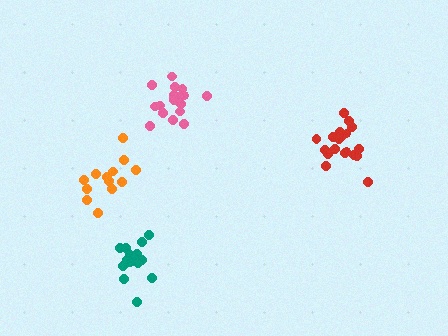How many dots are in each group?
Group 1: 19 dots, Group 2: 20 dots, Group 3: 14 dots, Group 4: 15 dots (68 total).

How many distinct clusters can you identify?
There are 4 distinct clusters.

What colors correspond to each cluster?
The clusters are colored: red, pink, orange, teal.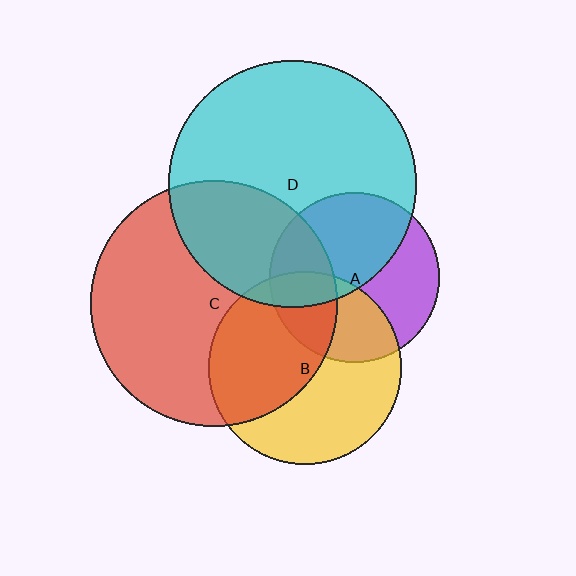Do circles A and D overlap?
Yes.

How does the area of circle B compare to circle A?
Approximately 1.3 times.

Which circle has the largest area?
Circle D (cyan).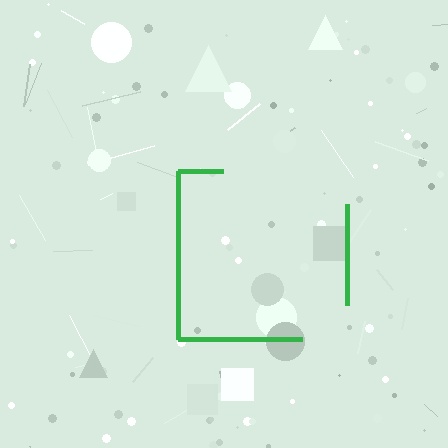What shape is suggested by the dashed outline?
The dashed outline suggests a square.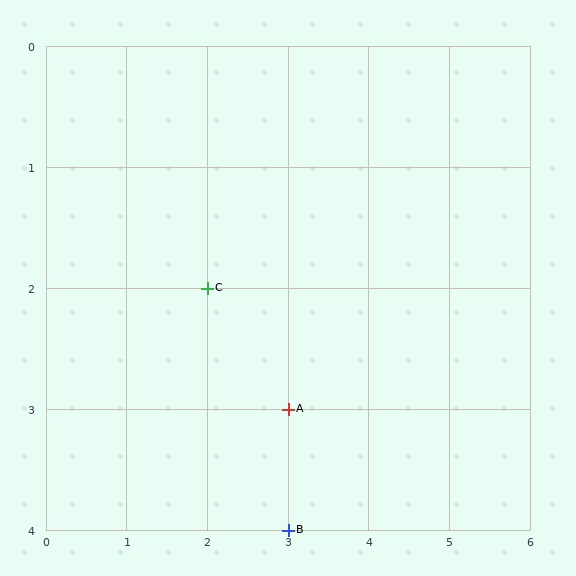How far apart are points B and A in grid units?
Points B and A are 1 row apart.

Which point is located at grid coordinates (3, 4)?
Point B is at (3, 4).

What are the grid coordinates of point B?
Point B is at grid coordinates (3, 4).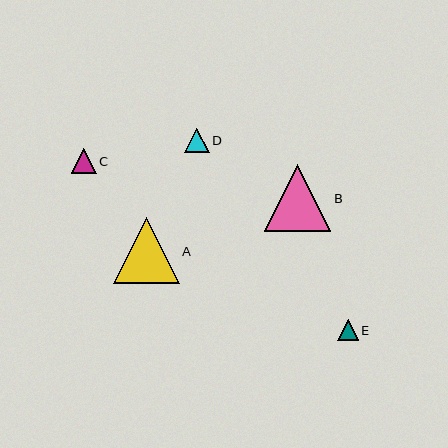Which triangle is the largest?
Triangle B is the largest with a size of approximately 66 pixels.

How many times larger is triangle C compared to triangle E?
Triangle C is approximately 1.2 times the size of triangle E.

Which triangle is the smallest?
Triangle E is the smallest with a size of approximately 21 pixels.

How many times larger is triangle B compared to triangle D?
Triangle B is approximately 2.7 times the size of triangle D.